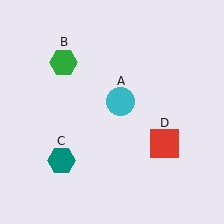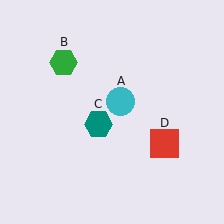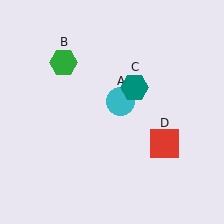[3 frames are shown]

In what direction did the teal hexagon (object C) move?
The teal hexagon (object C) moved up and to the right.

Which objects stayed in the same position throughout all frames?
Cyan circle (object A) and green hexagon (object B) and red square (object D) remained stationary.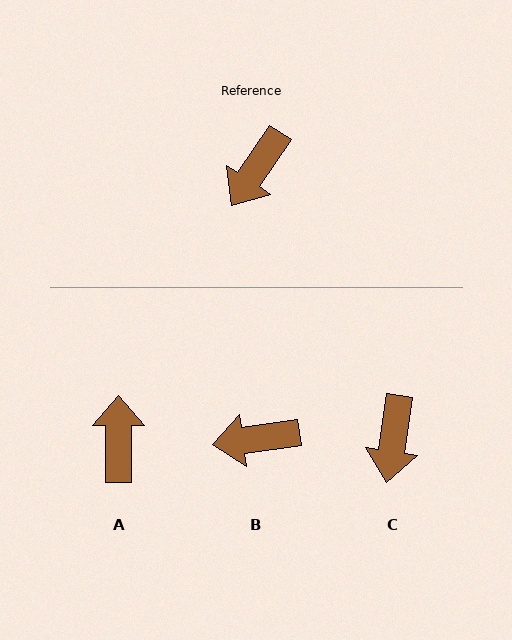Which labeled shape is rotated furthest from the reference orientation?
A, about 146 degrees away.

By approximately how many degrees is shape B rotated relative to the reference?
Approximately 49 degrees clockwise.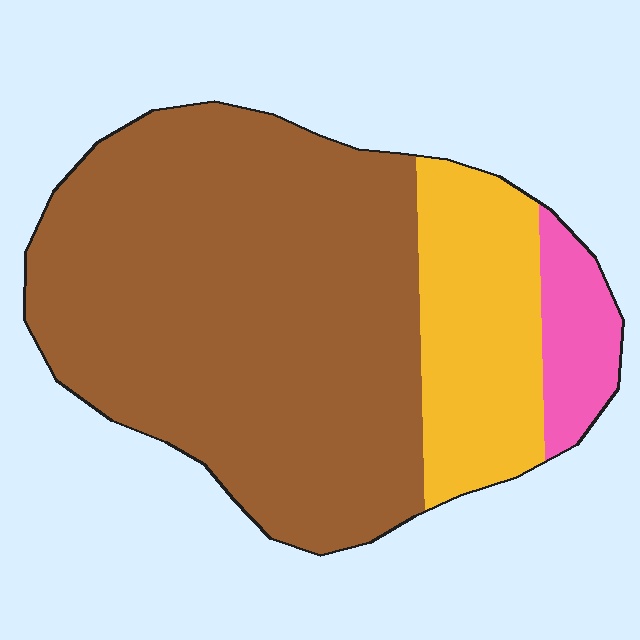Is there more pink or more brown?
Brown.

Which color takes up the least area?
Pink, at roughly 10%.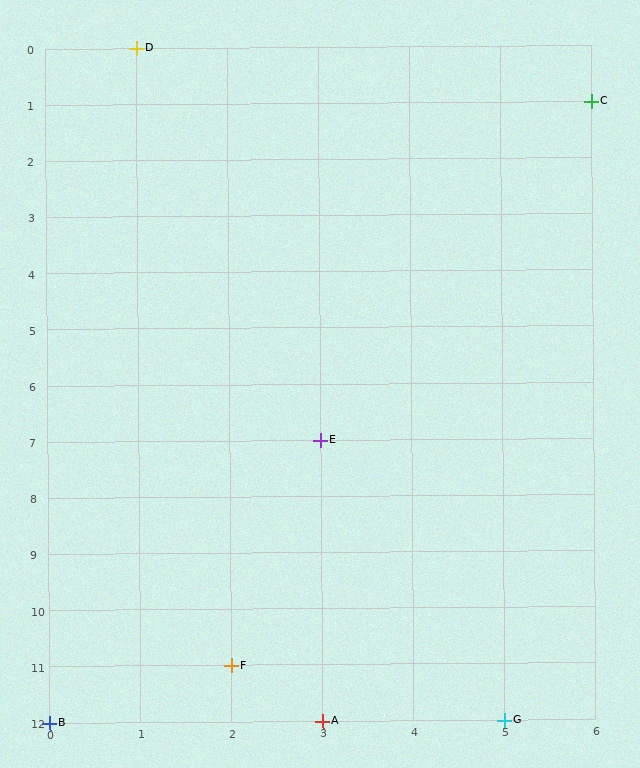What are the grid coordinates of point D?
Point D is at grid coordinates (1, 0).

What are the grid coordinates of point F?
Point F is at grid coordinates (2, 11).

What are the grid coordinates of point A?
Point A is at grid coordinates (3, 12).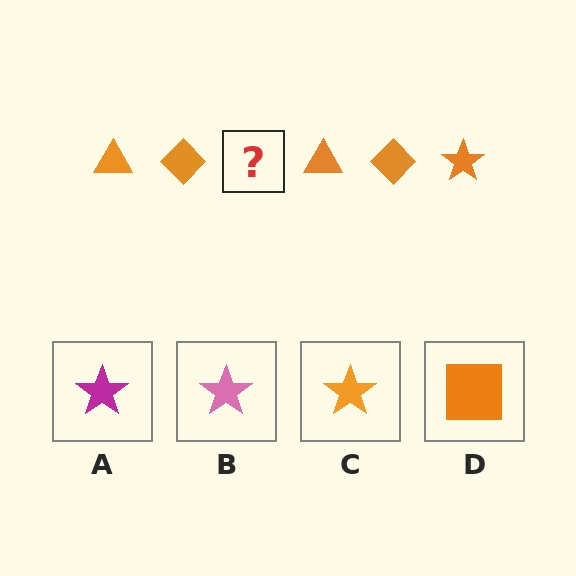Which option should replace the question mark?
Option C.